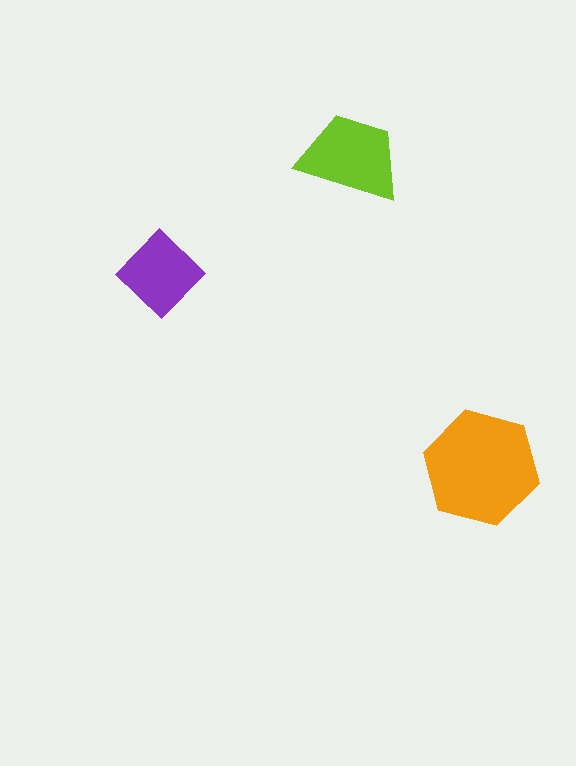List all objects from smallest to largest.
The purple diamond, the lime trapezoid, the orange hexagon.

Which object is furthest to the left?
The purple diamond is leftmost.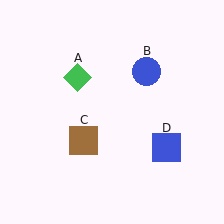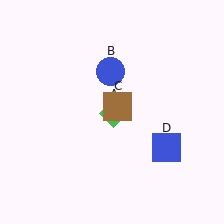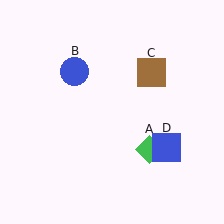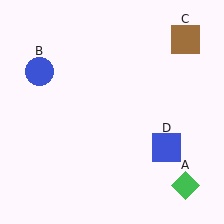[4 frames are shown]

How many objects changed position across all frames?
3 objects changed position: green diamond (object A), blue circle (object B), brown square (object C).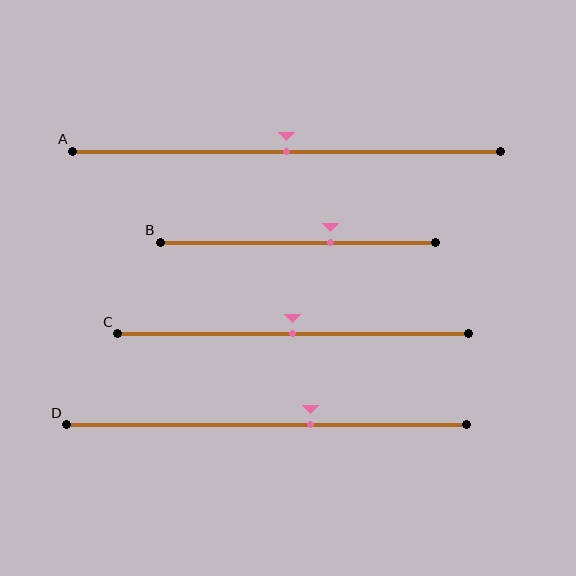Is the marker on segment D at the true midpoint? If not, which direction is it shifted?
No, the marker on segment D is shifted to the right by about 11% of the segment length.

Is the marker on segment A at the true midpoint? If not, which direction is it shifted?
Yes, the marker on segment A is at the true midpoint.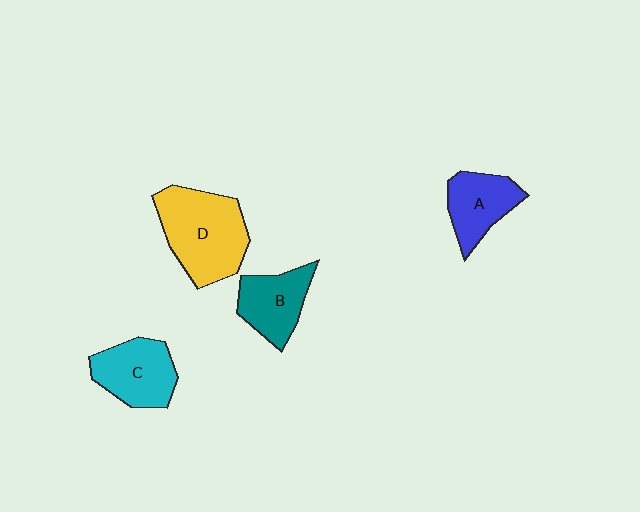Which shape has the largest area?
Shape D (yellow).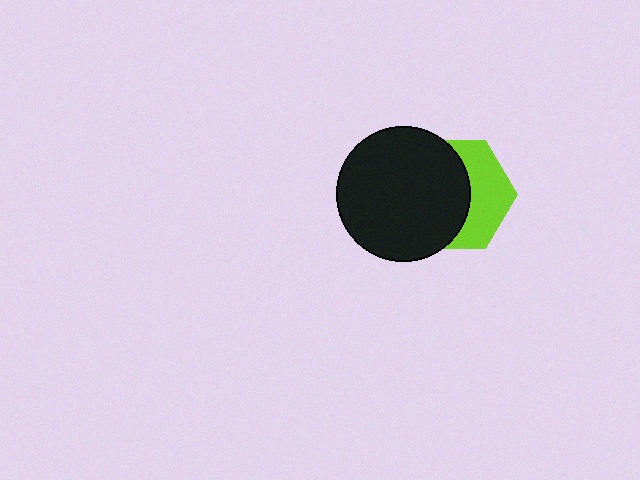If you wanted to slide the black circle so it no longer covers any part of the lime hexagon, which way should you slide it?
Slide it left — that is the most direct way to separate the two shapes.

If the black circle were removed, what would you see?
You would see the complete lime hexagon.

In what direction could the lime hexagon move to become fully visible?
The lime hexagon could move right. That would shift it out from behind the black circle entirely.